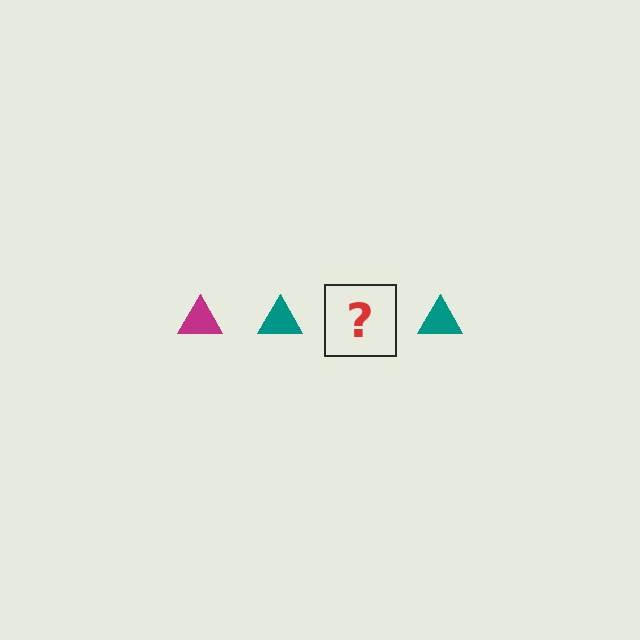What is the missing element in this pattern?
The missing element is a magenta triangle.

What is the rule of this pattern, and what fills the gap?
The rule is that the pattern cycles through magenta, teal triangles. The gap should be filled with a magenta triangle.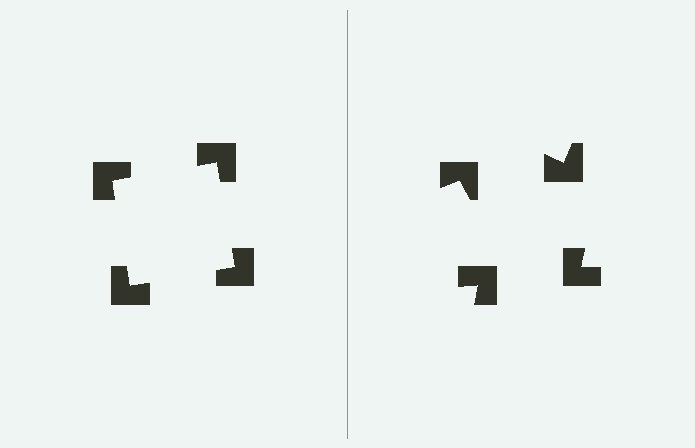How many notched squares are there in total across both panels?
8 — 4 on each side.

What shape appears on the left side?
An illusory square.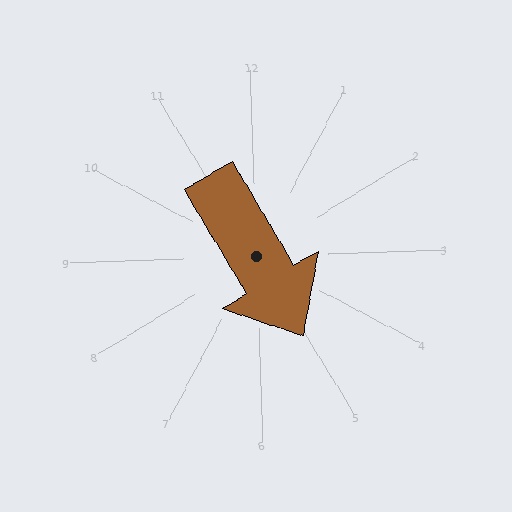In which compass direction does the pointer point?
Southeast.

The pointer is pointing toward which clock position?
Roughly 5 o'clock.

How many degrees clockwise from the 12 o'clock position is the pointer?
Approximately 151 degrees.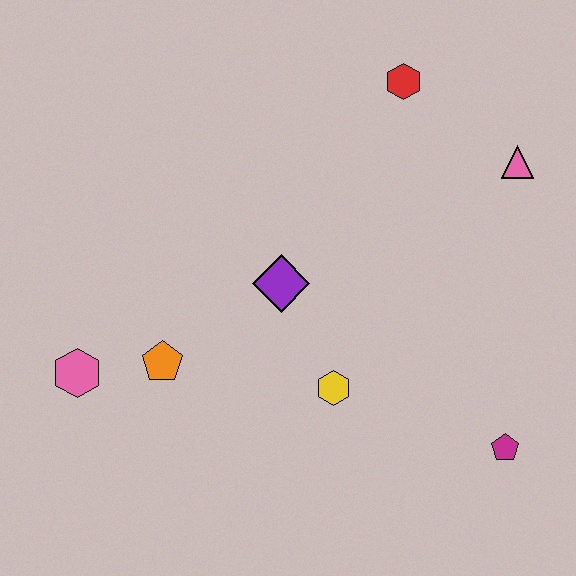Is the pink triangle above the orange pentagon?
Yes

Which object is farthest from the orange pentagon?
The pink triangle is farthest from the orange pentagon.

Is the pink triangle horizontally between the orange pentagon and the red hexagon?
No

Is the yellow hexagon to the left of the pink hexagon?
No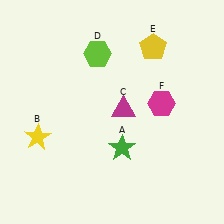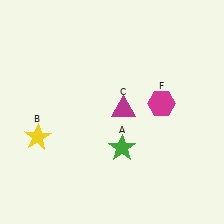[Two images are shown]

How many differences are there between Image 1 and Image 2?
There are 2 differences between the two images.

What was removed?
The yellow pentagon (E), the lime hexagon (D) were removed in Image 2.